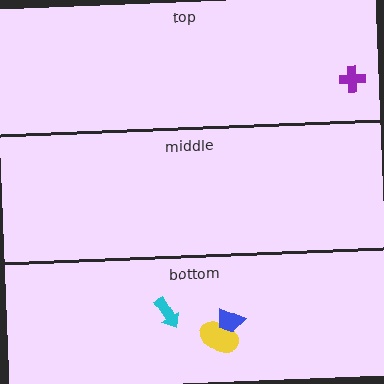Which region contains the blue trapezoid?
The bottom region.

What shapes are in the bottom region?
The yellow ellipse, the cyan arrow, the blue trapezoid.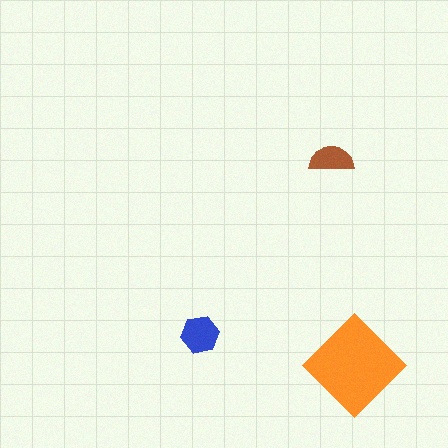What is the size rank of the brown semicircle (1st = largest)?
3rd.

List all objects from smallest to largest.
The brown semicircle, the blue hexagon, the orange diamond.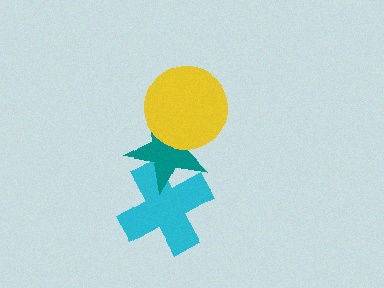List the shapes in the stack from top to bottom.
From top to bottom: the yellow circle, the teal star, the cyan cross.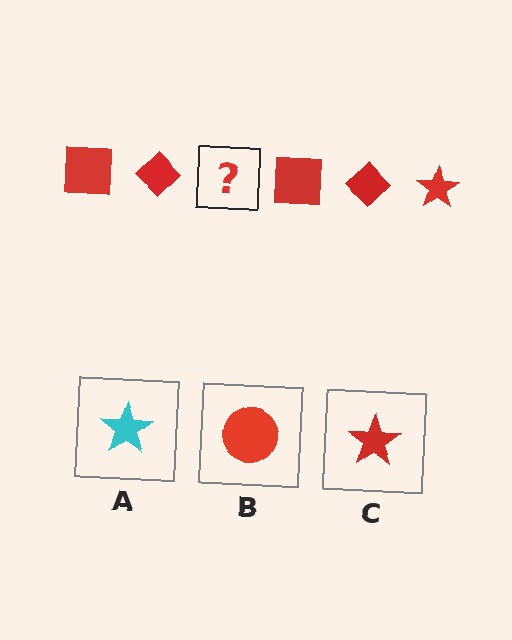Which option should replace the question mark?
Option C.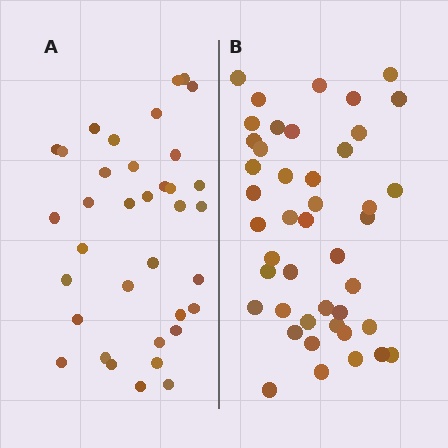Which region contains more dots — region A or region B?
Region B (the right region) has more dots.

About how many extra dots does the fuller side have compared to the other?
Region B has roughly 8 or so more dots than region A.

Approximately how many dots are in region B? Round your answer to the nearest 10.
About 40 dots. (The exact count is 44, which rounds to 40.)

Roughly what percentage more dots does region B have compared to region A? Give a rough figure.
About 20% more.